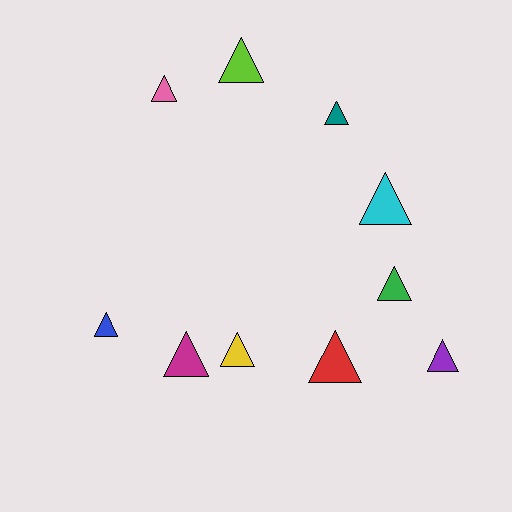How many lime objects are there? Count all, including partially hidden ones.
There is 1 lime object.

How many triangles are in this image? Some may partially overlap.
There are 10 triangles.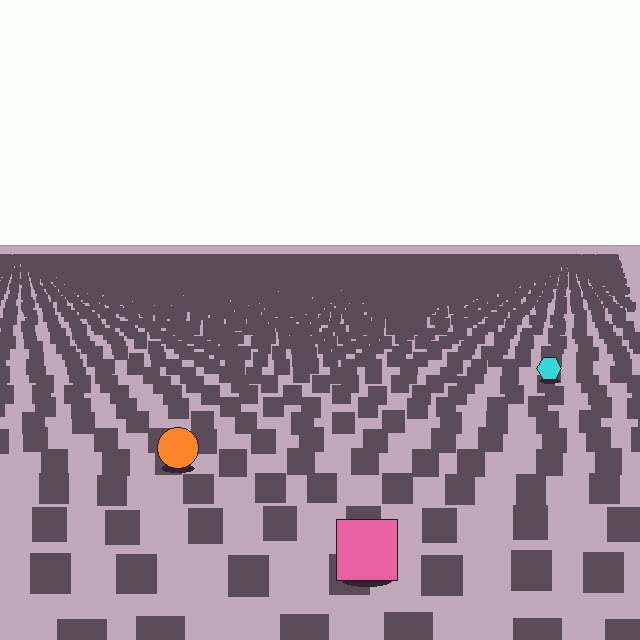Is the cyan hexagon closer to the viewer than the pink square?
No. The pink square is closer — you can tell from the texture gradient: the ground texture is coarser near it.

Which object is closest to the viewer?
The pink square is closest. The texture marks near it are larger and more spread out.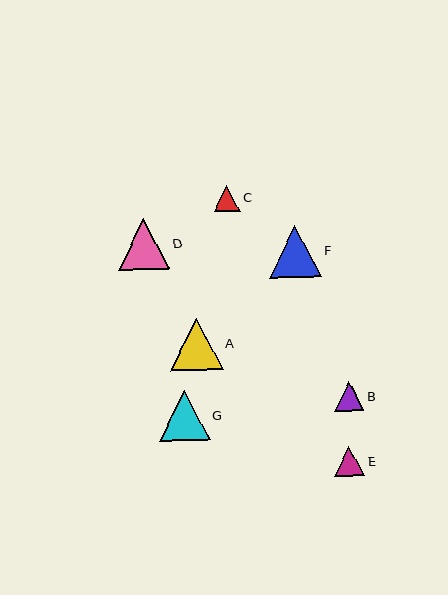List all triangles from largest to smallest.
From largest to smallest: A, F, D, G, E, B, C.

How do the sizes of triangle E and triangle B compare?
Triangle E and triangle B are approximately the same size.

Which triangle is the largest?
Triangle A is the largest with a size of approximately 52 pixels.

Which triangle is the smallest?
Triangle C is the smallest with a size of approximately 26 pixels.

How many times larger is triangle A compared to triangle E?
Triangle A is approximately 1.7 times the size of triangle E.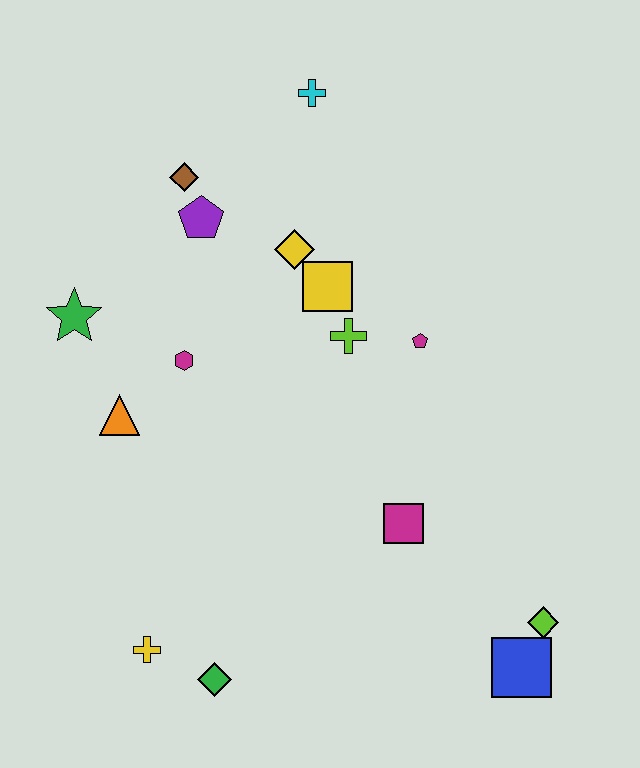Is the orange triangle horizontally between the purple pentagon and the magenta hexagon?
No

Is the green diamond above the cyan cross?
No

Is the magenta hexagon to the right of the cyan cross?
No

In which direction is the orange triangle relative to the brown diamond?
The orange triangle is below the brown diamond.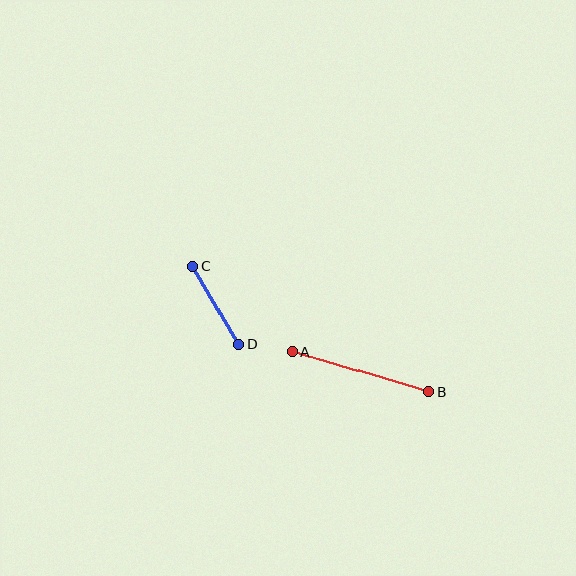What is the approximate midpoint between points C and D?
The midpoint is at approximately (216, 305) pixels.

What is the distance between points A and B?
The distance is approximately 141 pixels.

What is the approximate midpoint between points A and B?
The midpoint is at approximately (360, 372) pixels.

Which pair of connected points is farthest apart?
Points A and B are farthest apart.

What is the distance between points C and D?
The distance is approximately 91 pixels.